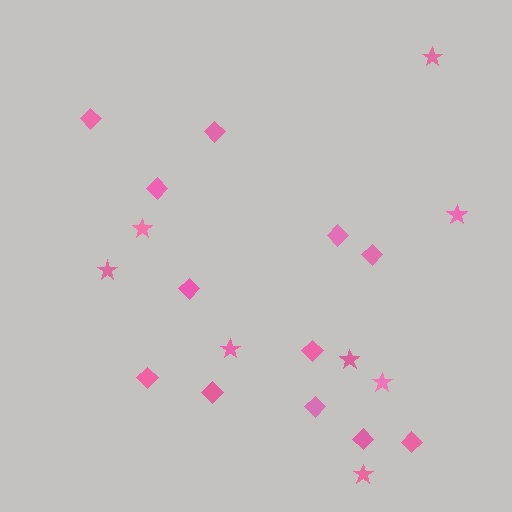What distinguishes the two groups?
There are 2 groups: one group of diamonds (12) and one group of stars (8).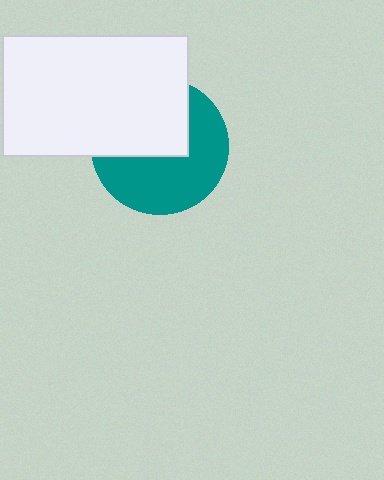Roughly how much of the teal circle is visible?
About half of it is visible (roughly 55%).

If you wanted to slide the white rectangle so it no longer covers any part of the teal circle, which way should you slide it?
Slide it up — that is the most direct way to separate the two shapes.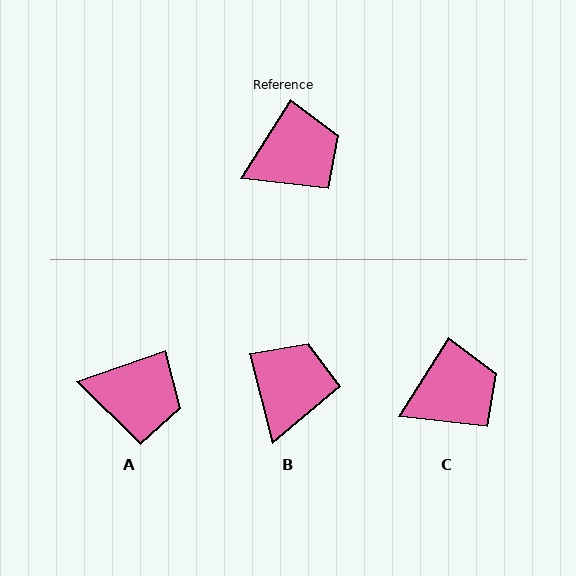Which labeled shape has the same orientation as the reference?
C.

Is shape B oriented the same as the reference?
No, it is off by about 46 degrees.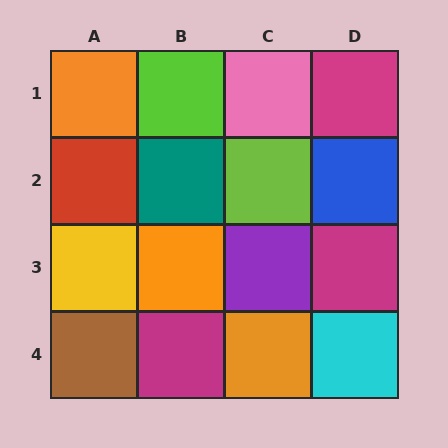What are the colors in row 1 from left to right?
Orange, lime, pink, magenta.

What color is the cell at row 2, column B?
Teal.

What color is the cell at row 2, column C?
Lime.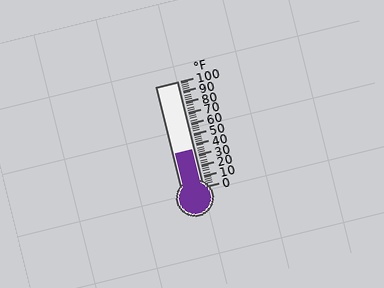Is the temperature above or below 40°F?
The temperature is below 40°F.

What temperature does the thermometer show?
The thermometer shows approximately 36°F.